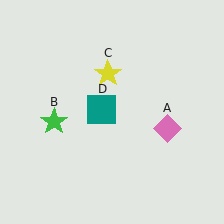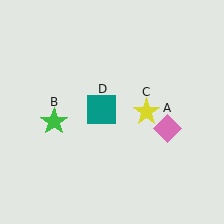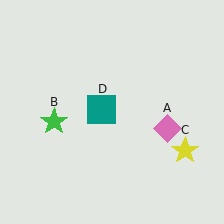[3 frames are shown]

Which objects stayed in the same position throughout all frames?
Pink diamond (object A) and green star (object B) and teal square (object D) remained stationary.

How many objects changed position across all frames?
1 object changed position: yellow star (object C).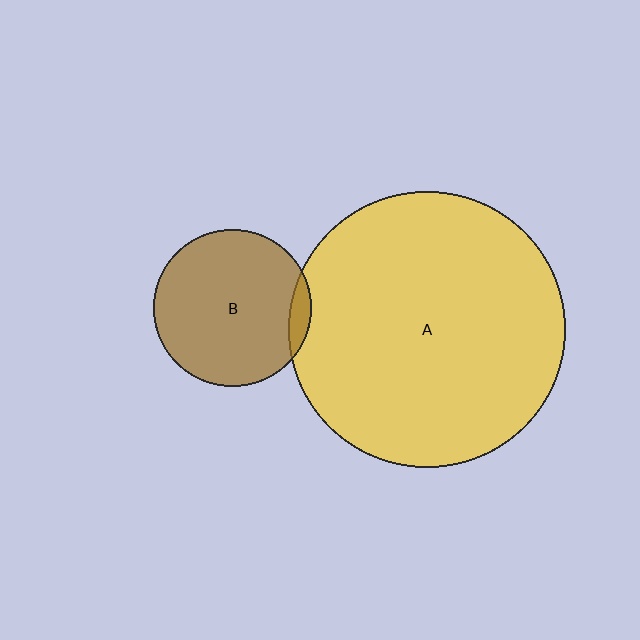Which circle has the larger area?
Circle A (yellow).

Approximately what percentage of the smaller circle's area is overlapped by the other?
Approximately 5%.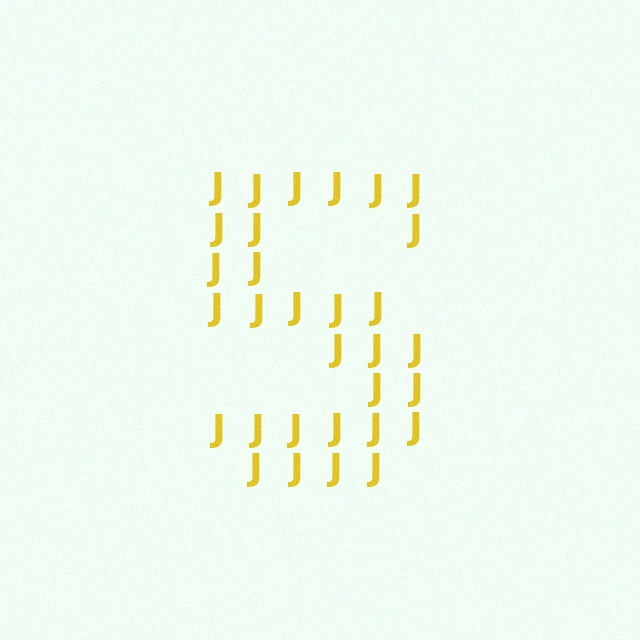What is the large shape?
The large shape is the letter S.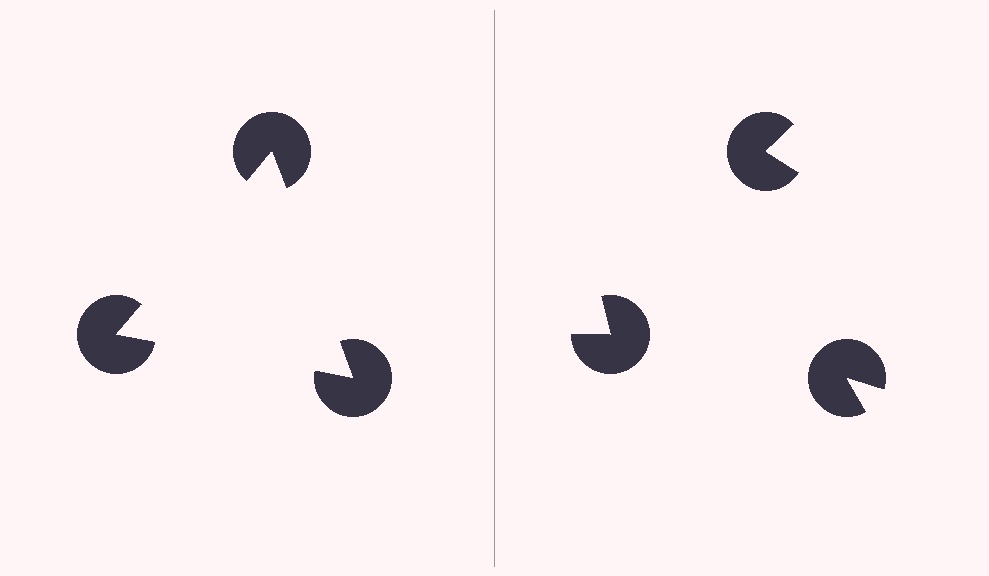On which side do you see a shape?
An illusory triangle appears on the left side. On the right side the wedge cuts are rotated, so no coherent shape forms.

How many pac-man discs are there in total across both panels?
6 — 3 on each side.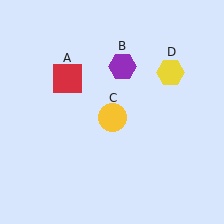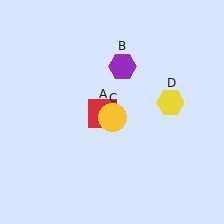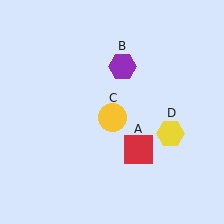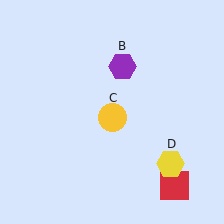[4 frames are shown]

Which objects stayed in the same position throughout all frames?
Purple hexagon (object B) and yellow circle (object C) remained stationary.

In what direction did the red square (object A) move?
The red square (object A) moved down and to the right.